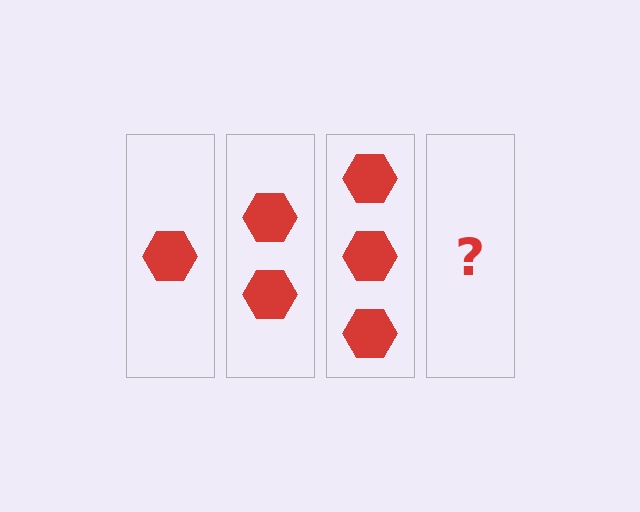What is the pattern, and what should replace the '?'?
The pattern is that each step adds one more hexagon. The '?' should be 4 hexagons.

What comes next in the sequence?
The next element should be 4 hexagons.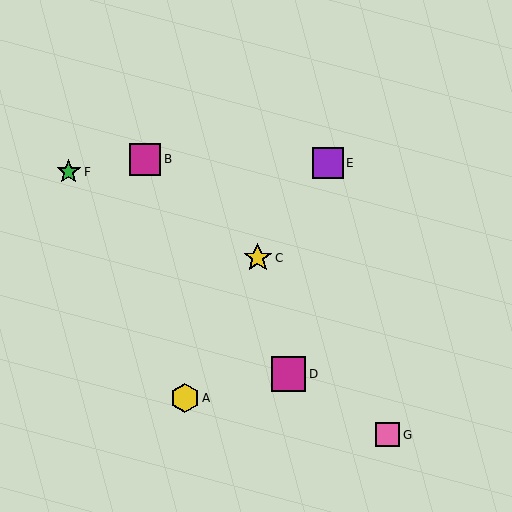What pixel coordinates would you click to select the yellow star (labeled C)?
Click at (258, 258) to select the yellow star C.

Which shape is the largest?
The magenta square (labeled D) is the largest.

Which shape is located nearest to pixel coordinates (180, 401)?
The yellow hexagon (labeled A) at (185, 398) is nearest to that location.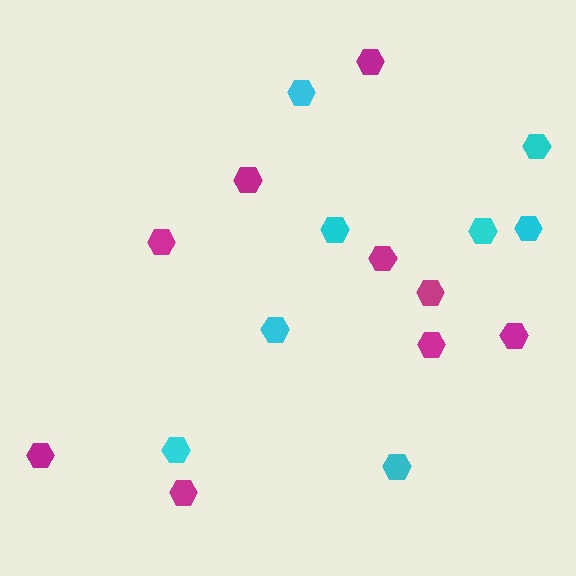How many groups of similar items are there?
There are 2 groups: one group of cyan hexagons (8) and one group of magenta hexagons (9).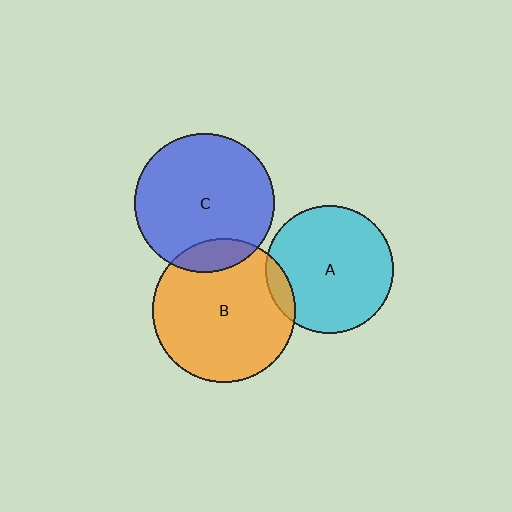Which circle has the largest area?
Circle B (orange).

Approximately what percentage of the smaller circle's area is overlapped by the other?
Approximately 15%.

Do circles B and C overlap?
Yes.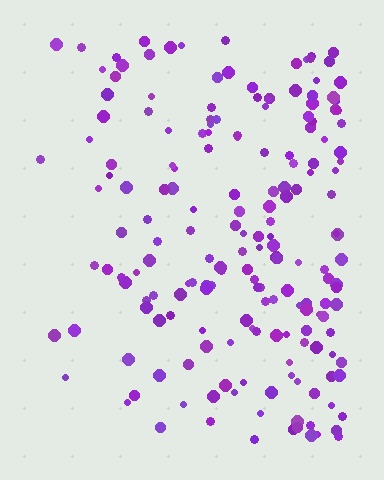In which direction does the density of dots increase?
From left to right, with the right side densest.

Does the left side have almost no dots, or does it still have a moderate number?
Still a moderate number, just noticeably fewer than the right.